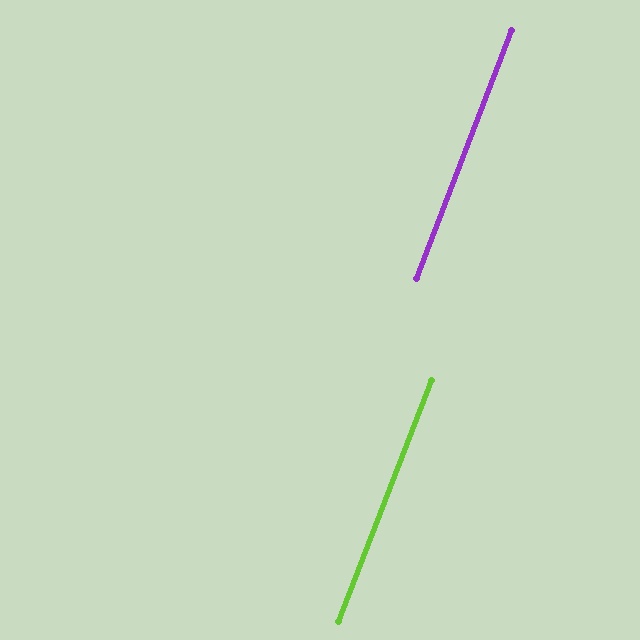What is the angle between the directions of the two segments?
Approximately 0 degrees.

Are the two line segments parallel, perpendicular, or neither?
Parallel — their directions differ by only 0.1°.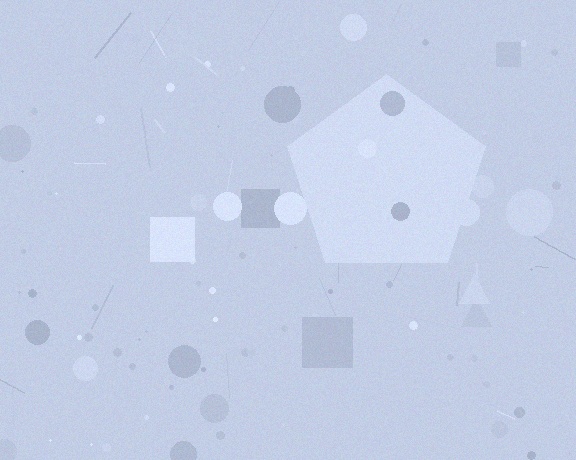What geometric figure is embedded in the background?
A pentagon is embedded in the background.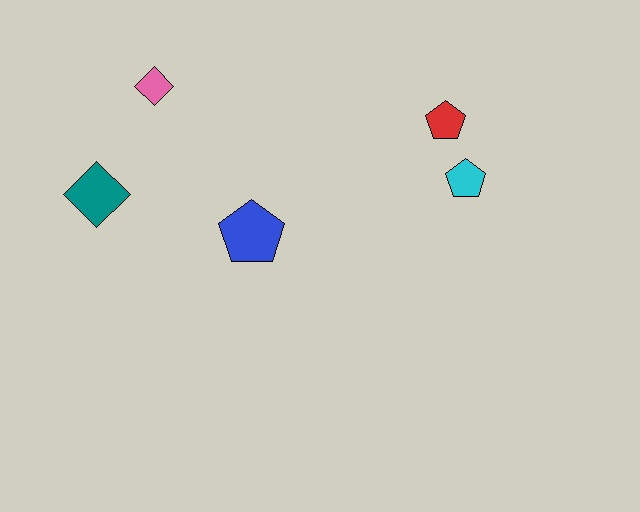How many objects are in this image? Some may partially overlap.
There are 5 objects.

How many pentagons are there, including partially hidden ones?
There are 3 pentagons.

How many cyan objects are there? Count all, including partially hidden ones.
There is 1 cyan object.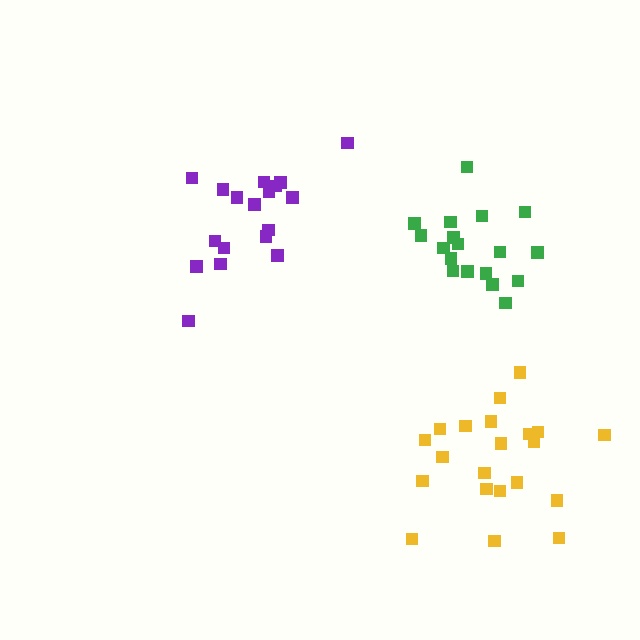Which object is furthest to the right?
The yellow cluster is rightmost.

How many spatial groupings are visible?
There are 3 spatial groupings.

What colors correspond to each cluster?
The clusters are colored: green, purple, yellow.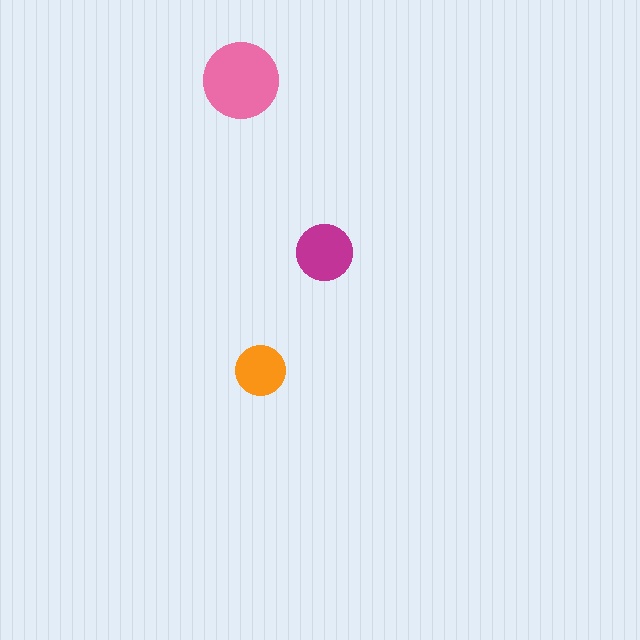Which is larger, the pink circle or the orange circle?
The pink one.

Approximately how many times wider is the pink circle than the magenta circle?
About 1.5 times wider.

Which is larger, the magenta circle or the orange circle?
The magenta one.